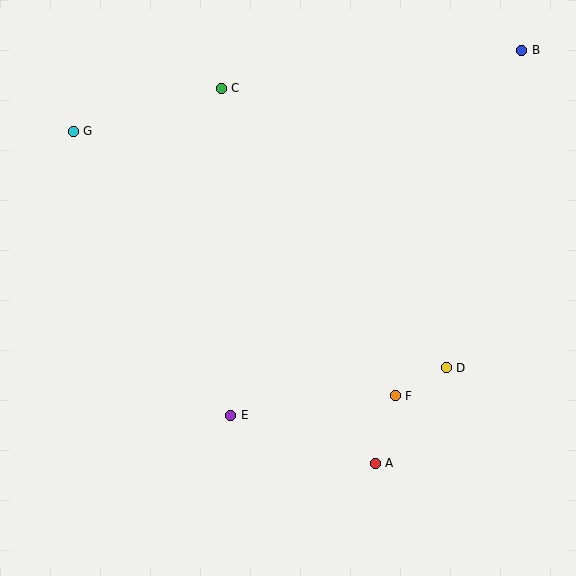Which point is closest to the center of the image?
Point E at (231, 415) is closest to the center.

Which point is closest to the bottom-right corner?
Point A is closest to the bottom-right corner.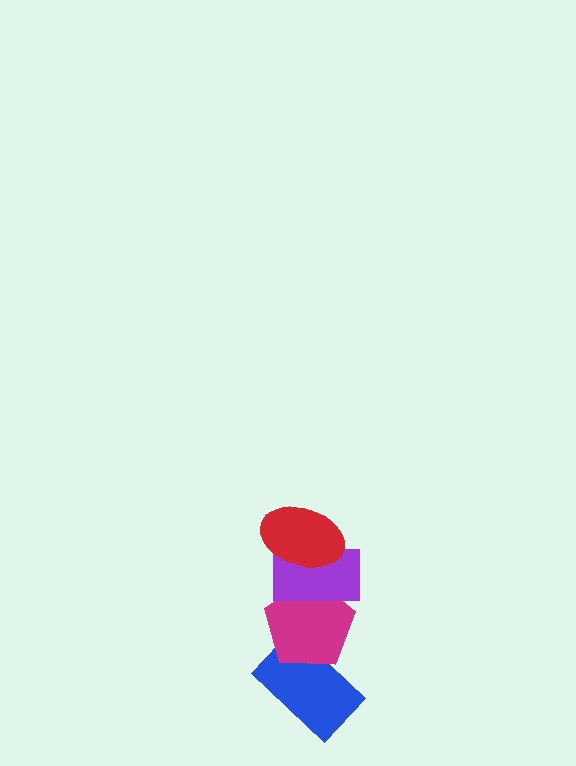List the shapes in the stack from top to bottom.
From top to bottom: the red ellipse, the purple rectangle, the magenta pentagon, the blue rectangle.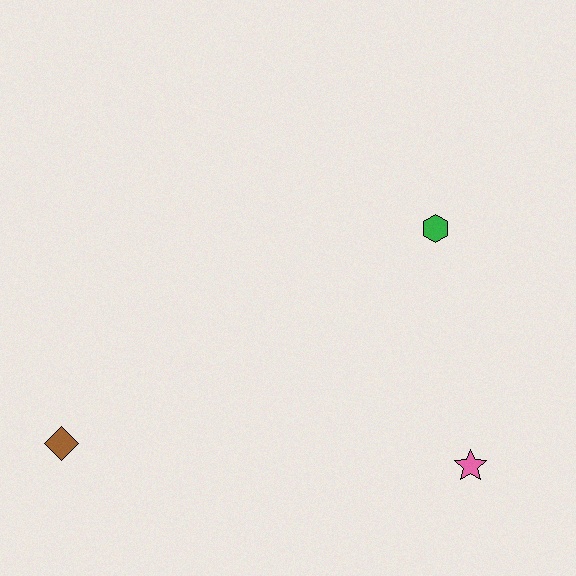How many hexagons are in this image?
There is 1 hexagon.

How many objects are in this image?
There are 3 objects.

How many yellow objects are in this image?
There are no yellow objects.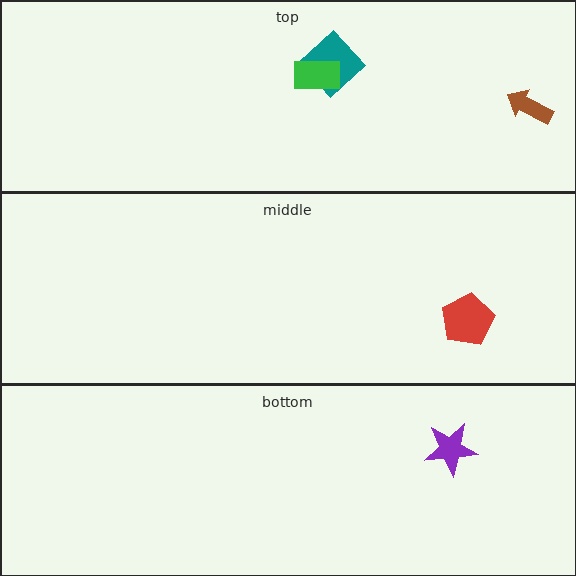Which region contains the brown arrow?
The top region.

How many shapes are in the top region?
3.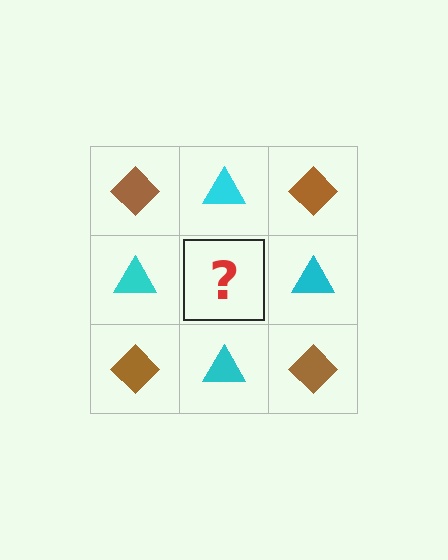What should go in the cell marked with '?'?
The missing cell should contain a brown diamond.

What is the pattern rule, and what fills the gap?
The rule is that it alternates brown diamond and cyan triangle in a checkerboard pattern. The gap should be filled with a brown diamond.